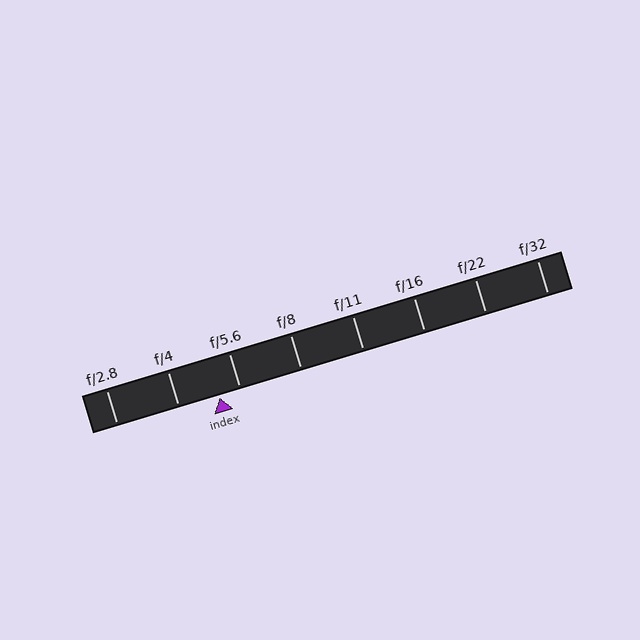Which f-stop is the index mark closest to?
The index mark is closest to f/5.6.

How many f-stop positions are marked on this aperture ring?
There are 8 f-stop positions marked.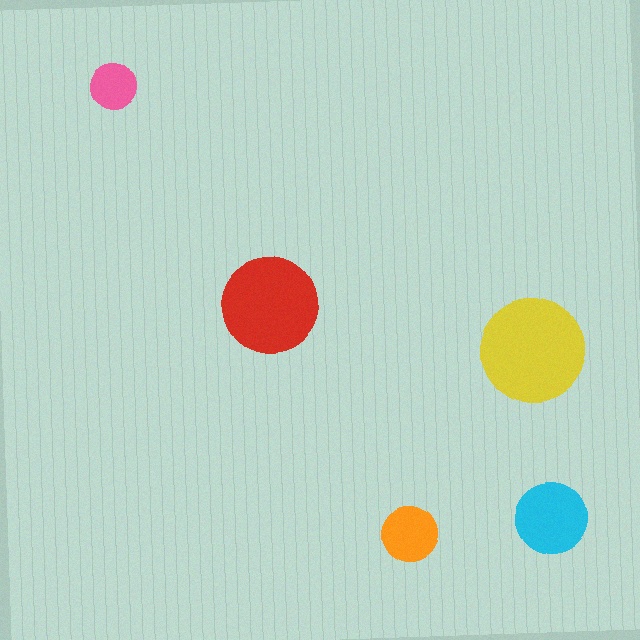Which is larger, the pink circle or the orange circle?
The orange one.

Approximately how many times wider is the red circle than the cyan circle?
About 1.5 times wider.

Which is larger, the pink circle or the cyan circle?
The cyan one.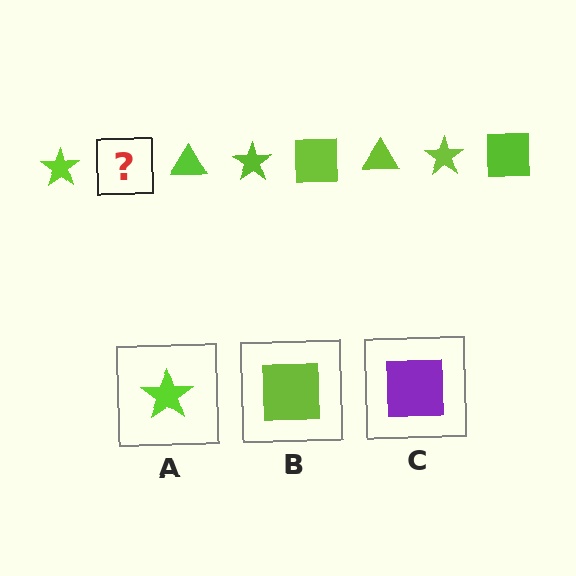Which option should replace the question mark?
Option B.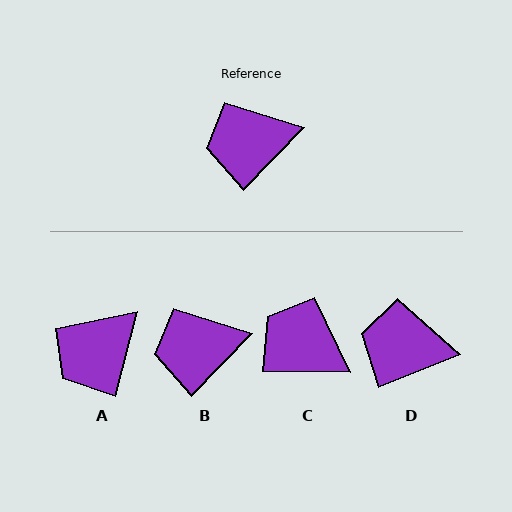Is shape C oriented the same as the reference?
No, it is off by about 47 degrees.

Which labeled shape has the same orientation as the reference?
B.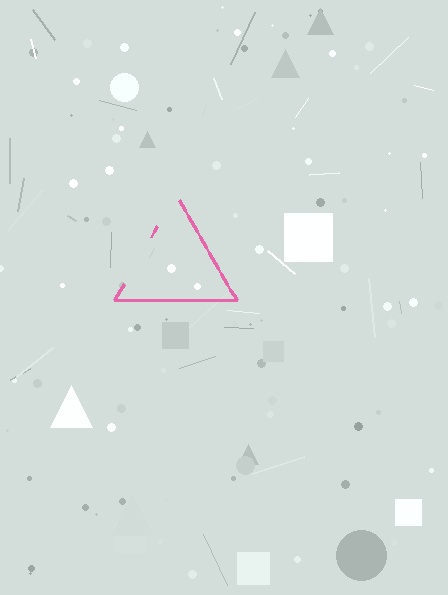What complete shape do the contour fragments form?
The contour fragments form a triangle.